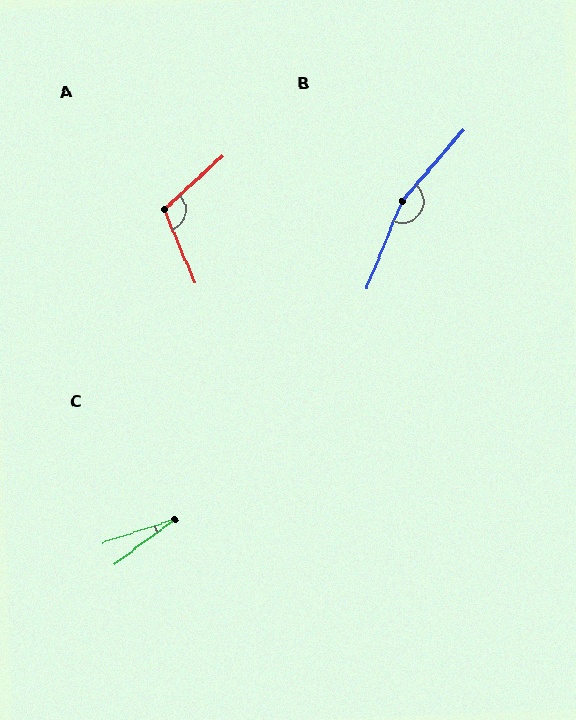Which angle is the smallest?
C, at approximately 18 degrees.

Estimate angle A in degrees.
Approximately 110 degrees.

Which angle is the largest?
B, at approximately 161 degrees.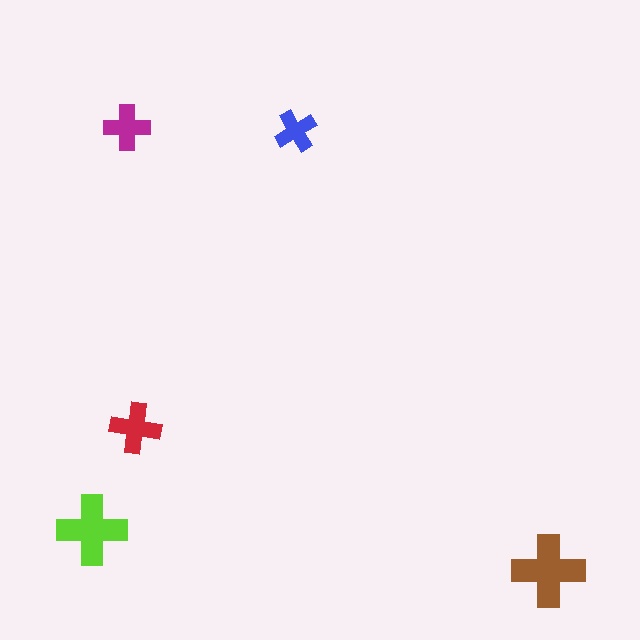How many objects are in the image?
There are 5 objects in the image.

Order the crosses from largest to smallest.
the brown one, the lime one, the red one, the magenta one, the blue one.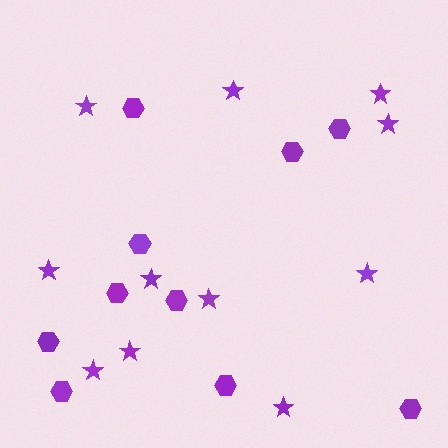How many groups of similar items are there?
There are 2 groups: one group of stars (11) and one group of hexagons (10).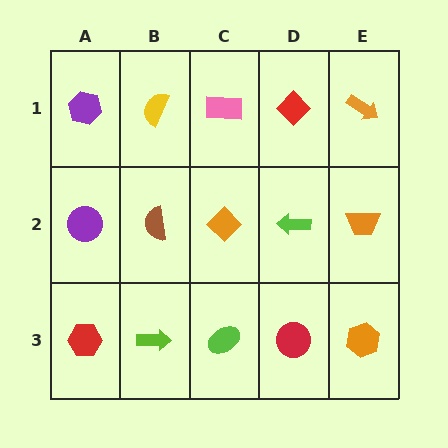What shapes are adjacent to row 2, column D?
A red diamond (row 1, column D), a red circle (row 3, column D), an orange diamond (row 2, column C), an orange trapezoid (row 2, column E).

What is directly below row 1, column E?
An orange trapezoid.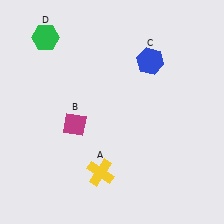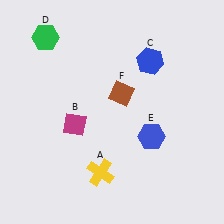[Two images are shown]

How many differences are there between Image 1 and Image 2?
There are 2 differences between the two images.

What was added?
A blue hexagon (E), a brown diamond (F) were added in Image 2.